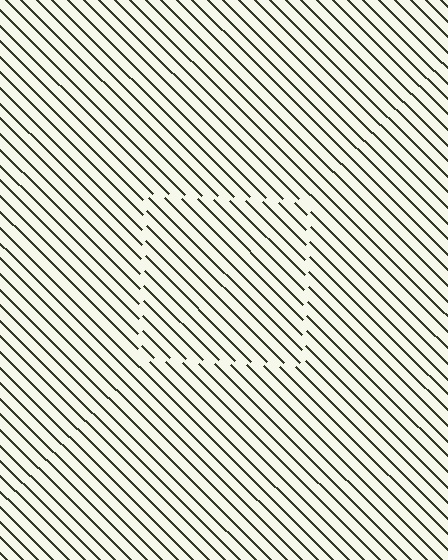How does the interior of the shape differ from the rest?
The interior of the shape contains the same grating, shifted by half a period — the contour is defined by the phase discontinuity where line-ends from the inner and outer gratings abut.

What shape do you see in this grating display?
An illusory square. The interior of the shape contains the same grating, shifted by half a period — the contour is defined by the phase discontinuity where line-ends from the inner and outer gratings abut.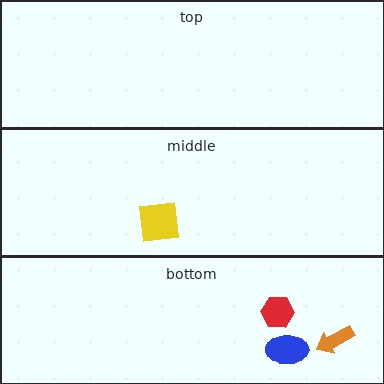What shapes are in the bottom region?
The orange arrow, the red hexagon, the blue ellipse.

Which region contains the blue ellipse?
The bottom region.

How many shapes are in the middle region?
1.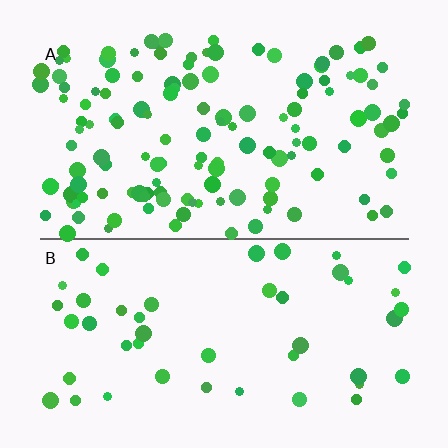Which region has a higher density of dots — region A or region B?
A (the top).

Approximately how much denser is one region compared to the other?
Approximately 2.8× — region A over region B.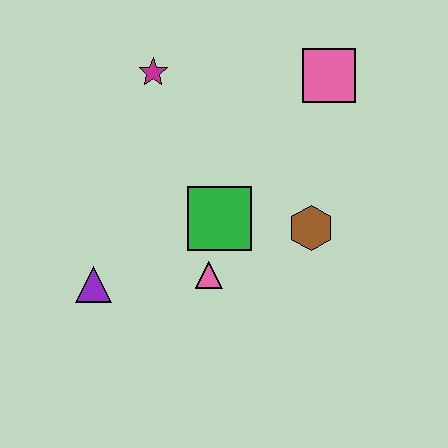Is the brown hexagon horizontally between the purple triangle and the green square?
No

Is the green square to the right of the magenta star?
Yes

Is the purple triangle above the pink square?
No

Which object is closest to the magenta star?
The green square is closest to the magenta star.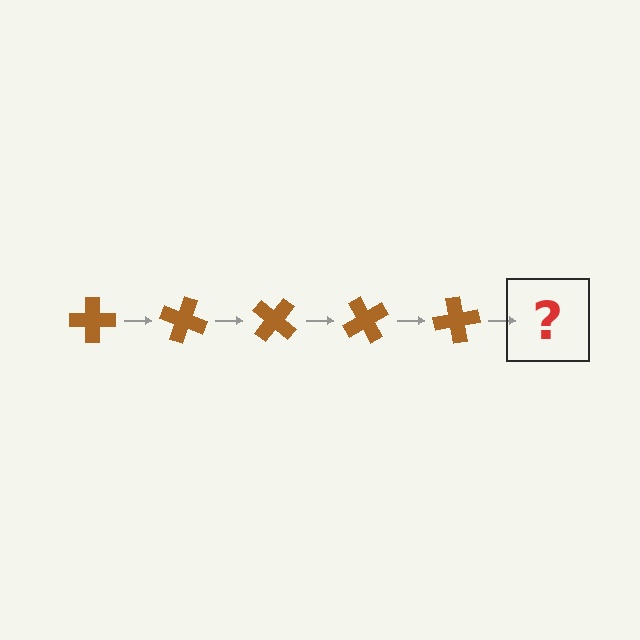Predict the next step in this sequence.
The next step is a brown cross rotated 100 degrees.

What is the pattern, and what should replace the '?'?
The pattern is that the cross rotates 20 degrees each step. The '?' should be a brown cross rotated 100 degrees.